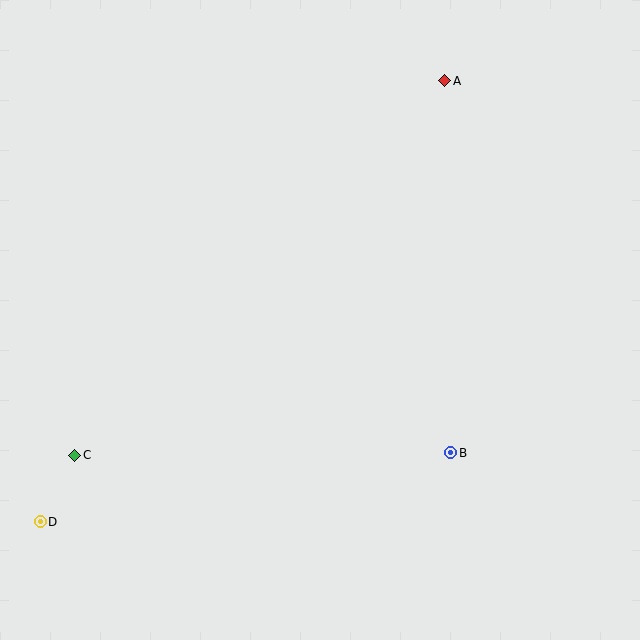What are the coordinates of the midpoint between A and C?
The midpoint between A and C is at (260, 268).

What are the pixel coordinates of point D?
Point D is at (40, 522).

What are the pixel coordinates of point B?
Point B is at (451, 453).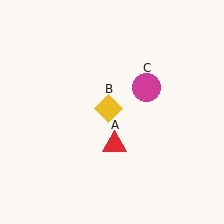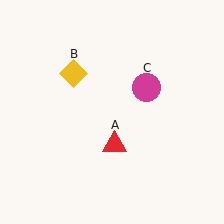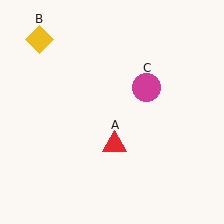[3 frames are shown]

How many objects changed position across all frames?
1 object changed position: yellow diamond (object B).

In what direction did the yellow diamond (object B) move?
The yellow diamond (object B) moved up and to the left.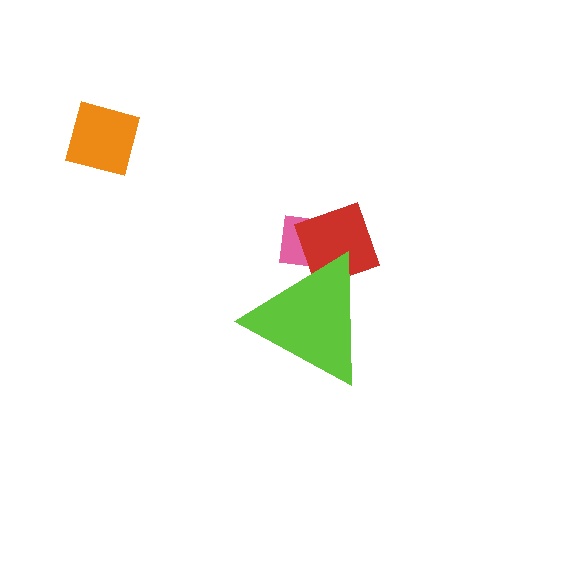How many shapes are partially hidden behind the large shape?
2 shapes are partially hidden.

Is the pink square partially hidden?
Yes, the pink square is partially hidden behind the lime triangle.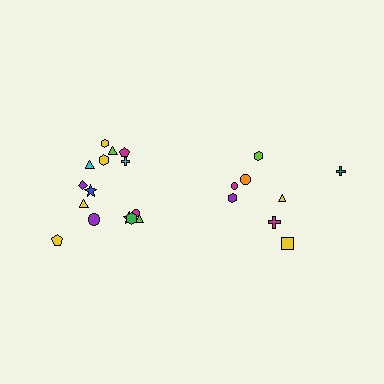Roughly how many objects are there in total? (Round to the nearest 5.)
Roughly 25 objects in total.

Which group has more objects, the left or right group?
The left group.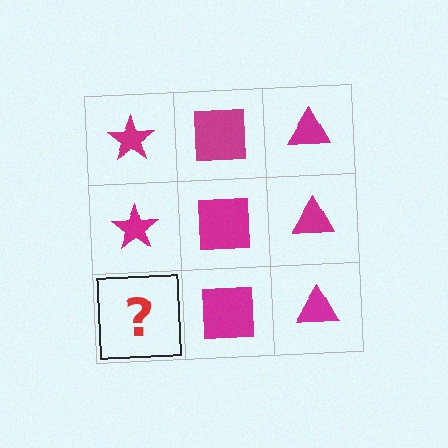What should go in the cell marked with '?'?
The missing cell should contain a magenta star.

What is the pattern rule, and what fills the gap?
The rule is that each column has a consistent shape. The gap should be filled with a magenta star.